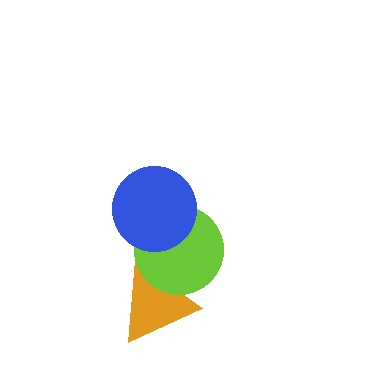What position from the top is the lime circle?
The lime circle is 2nd from the top.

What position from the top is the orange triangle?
The orange triangle is 3rd from the top.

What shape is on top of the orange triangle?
The lime circle is on top of the orange triangle.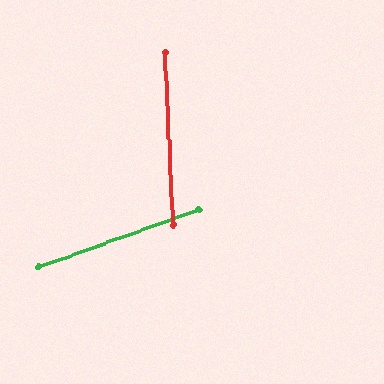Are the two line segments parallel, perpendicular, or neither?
Neither parallel nor perpendicular — they differ by about 73°.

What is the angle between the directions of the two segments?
Approximately 73 degrees.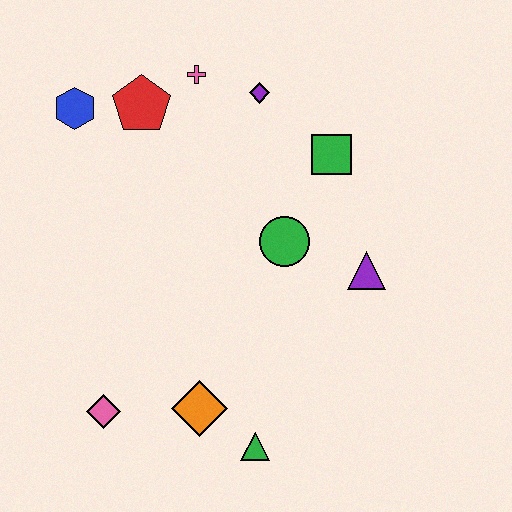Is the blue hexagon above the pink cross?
No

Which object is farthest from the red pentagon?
The green triangle is farthest from the red pentagon.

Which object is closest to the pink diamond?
The orange diamond is closest to the pink diamond.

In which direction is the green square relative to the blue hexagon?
The green square is to the right of the blue hexagon.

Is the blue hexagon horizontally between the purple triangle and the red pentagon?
No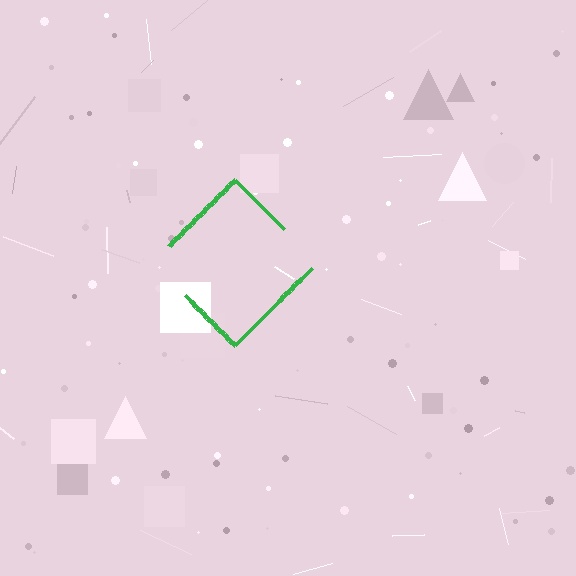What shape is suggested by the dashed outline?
The dashed outline suggests a diamond.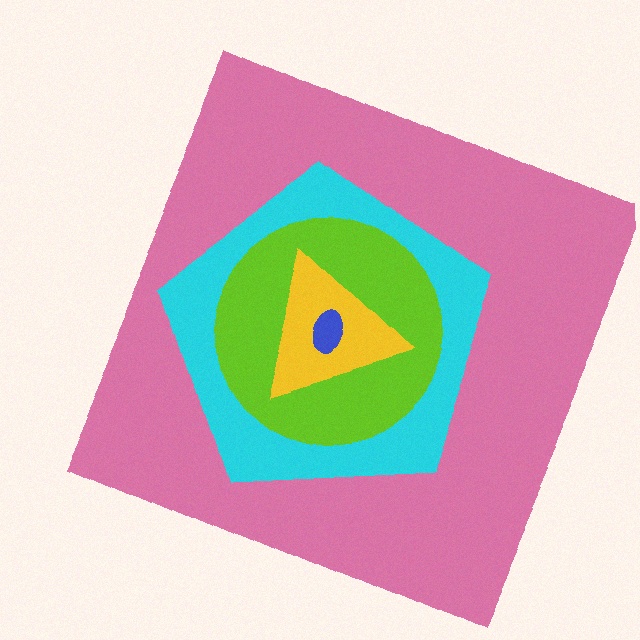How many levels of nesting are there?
5.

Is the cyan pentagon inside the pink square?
Yes.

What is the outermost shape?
The pink square.